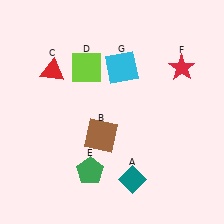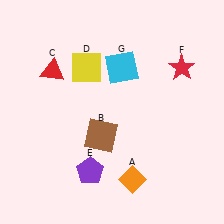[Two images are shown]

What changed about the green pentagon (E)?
In Image 1, E is green. In Image 2, it changed to purple.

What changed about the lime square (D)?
In Image 1, D is lime. In Image 2, it changed to yellow.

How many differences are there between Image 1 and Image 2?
There are 3 differences between the two images.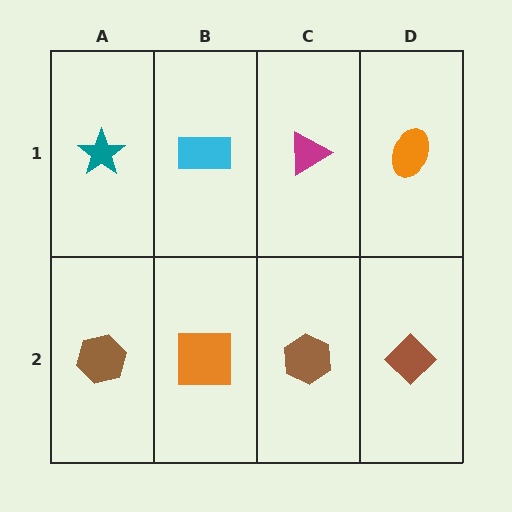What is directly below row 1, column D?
A brown diamond.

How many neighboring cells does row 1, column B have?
3.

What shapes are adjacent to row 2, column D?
An orange ellipse (row 1, column D), a brown hexagon (row 2, column C).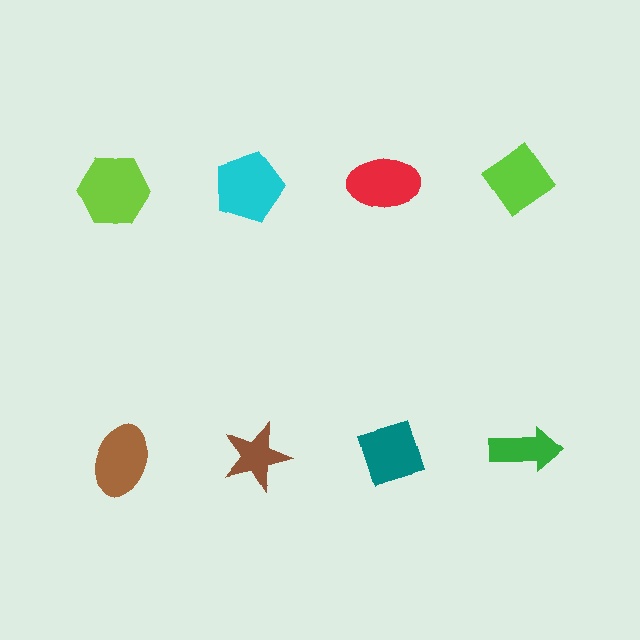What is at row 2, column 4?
A green arrow.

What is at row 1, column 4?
A lime diamond.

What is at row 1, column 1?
A lime hexagon.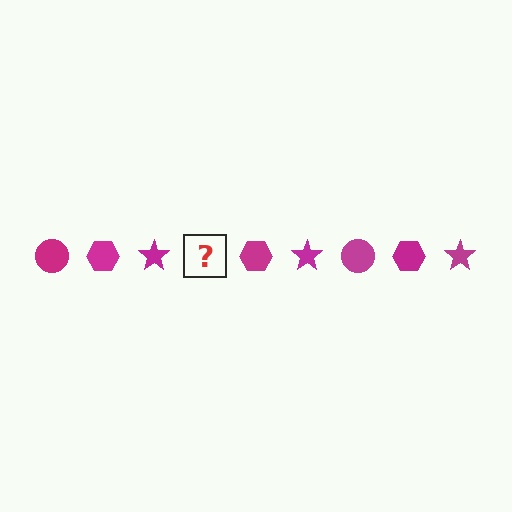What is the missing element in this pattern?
The missing element is a magenta circle.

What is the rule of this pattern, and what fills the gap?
The rule is that the pattern cycles through circle, hexagon, star shapes in magenta. The gap should be filled with a magenta circle.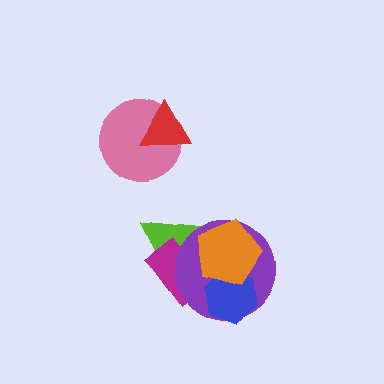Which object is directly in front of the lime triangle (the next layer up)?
The magenta rectangle is directly in front of the lime triangle.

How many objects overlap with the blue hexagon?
2 objects overlap with the blue hexagon.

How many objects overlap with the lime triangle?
3 objects overlap with the lime triangle.